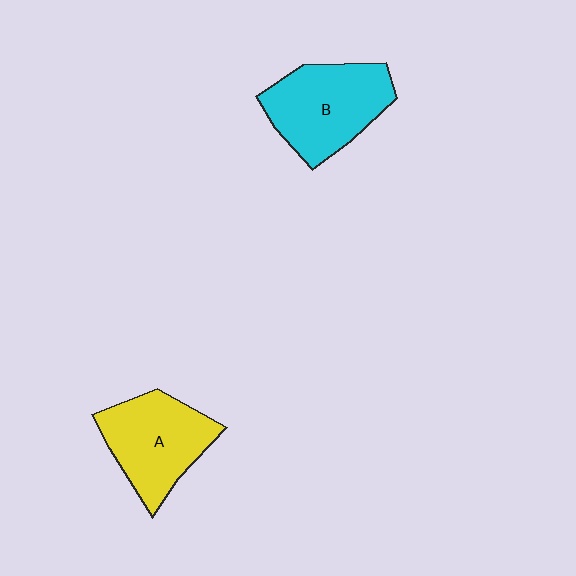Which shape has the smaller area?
Shape A (yellow).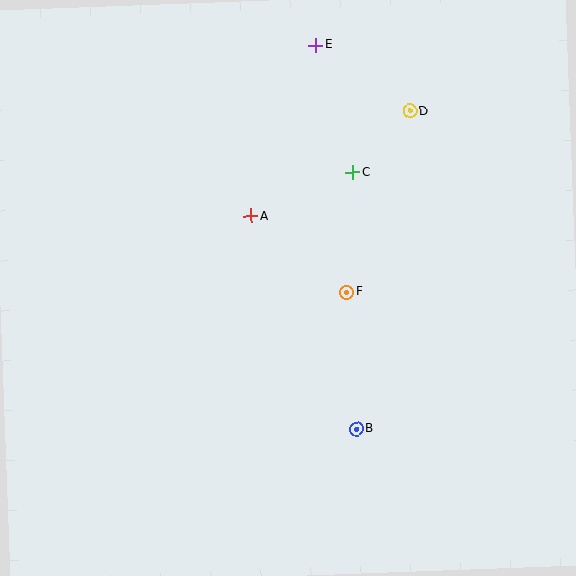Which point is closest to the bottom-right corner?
Point B is closest to the bottom-right corner.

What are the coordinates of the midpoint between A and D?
The midpoint between A and D is at (330, 163).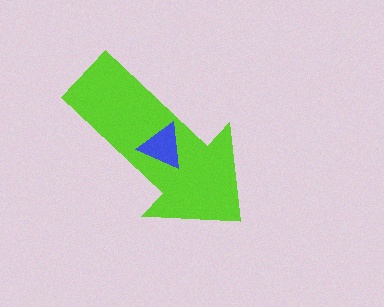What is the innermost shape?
The blue triangle.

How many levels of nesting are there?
2.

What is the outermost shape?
The lime arrow.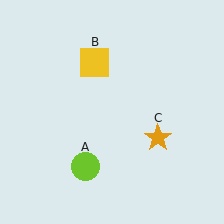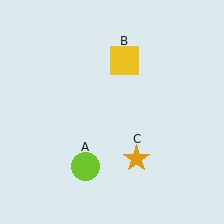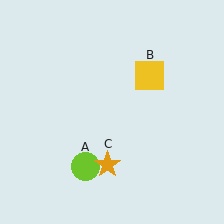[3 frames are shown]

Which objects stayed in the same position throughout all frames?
Lime circle (object A) remained stationary.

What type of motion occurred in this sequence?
The yellow square (object B), orange star (object C) rotated clockwise around the center of the scene.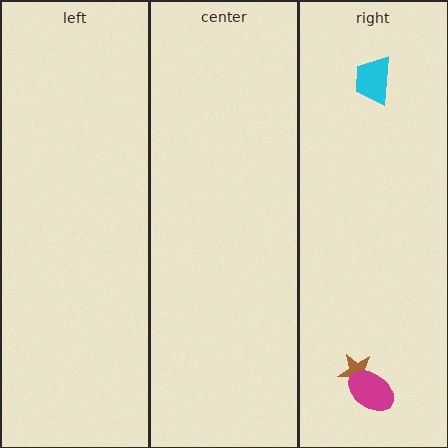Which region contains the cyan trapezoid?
The right region.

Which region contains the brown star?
The right region.